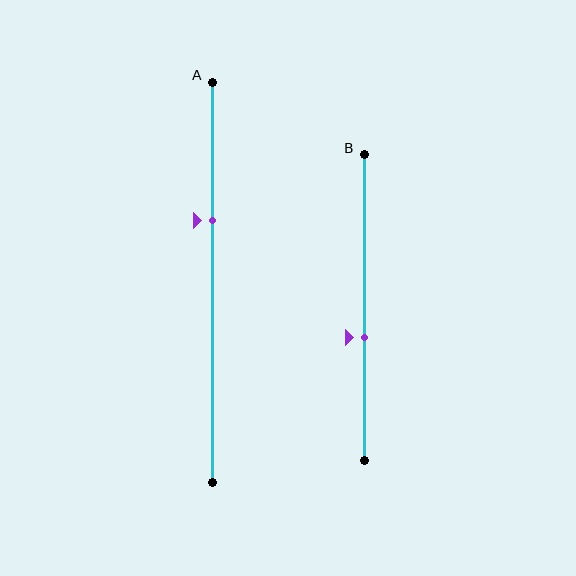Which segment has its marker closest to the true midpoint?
Segment B has its marker closest to the true midpoint.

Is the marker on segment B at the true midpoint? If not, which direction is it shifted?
No, the marker on segment B is shifted downward by about 10% of the segment length.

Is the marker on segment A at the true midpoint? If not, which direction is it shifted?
No, the marker on segment A is shifted upward by about 15% of the segment length.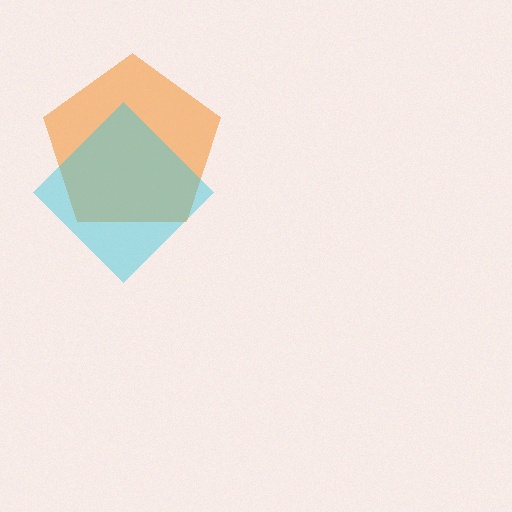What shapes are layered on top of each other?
The layered shapes are: an orange pentagon, a cyan diamond.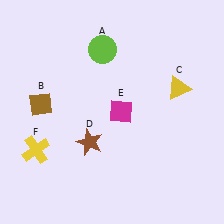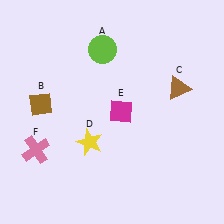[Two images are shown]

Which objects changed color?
C changed from yellow to brown. D changed from brown to yellow. F changed from yellow to pink.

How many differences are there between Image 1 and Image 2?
There are 3 differences between the two images.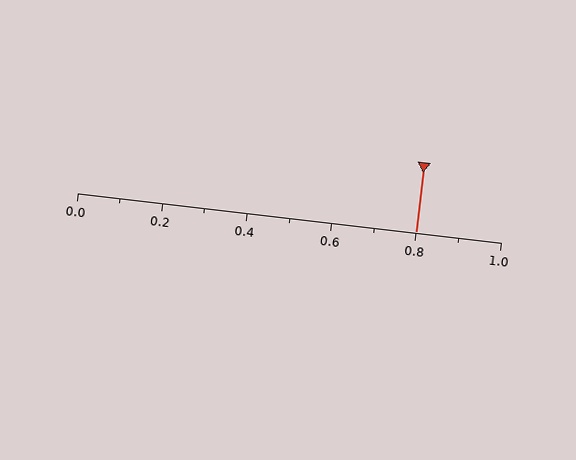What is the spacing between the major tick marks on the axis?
The major ticks are spaced 0.2 apart.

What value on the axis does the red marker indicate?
The marker indicates approximately 0.8.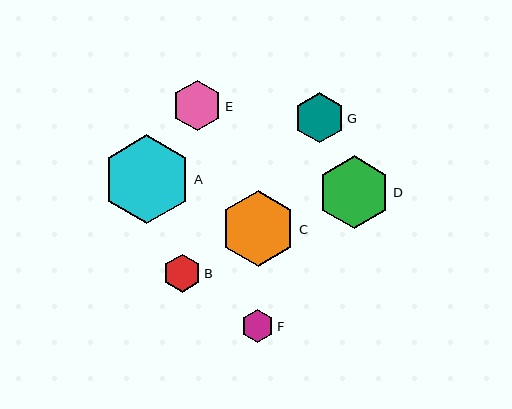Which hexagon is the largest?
Hexagon A is the largest with a size of approximately 89 pixels.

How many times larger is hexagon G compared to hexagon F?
Hexagon G is approximately 1.5 times the size of hexagon F.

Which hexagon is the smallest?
Hexagon F is the smallest with a size of approximately 33 pixels.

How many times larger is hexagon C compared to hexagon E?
Hexagon C is approximately 1.5 times the size of hexagon E.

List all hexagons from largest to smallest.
From largest to smallest: A, C, D, E, G, B, F.